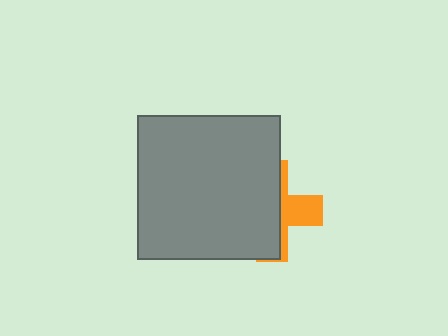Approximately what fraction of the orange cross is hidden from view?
Roughly 67% of the orange cross is hidden behind the gray square.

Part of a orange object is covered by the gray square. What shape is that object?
It is a cross.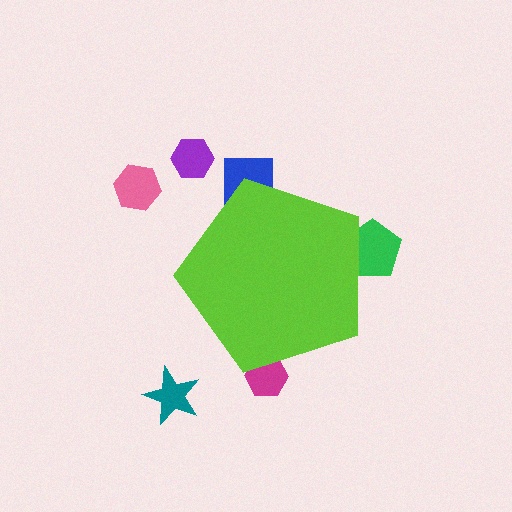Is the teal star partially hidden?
No, the teal star is fully visible.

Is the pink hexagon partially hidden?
No, the pink hexagon is fully visible.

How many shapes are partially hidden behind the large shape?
3 shapes are partially hidden.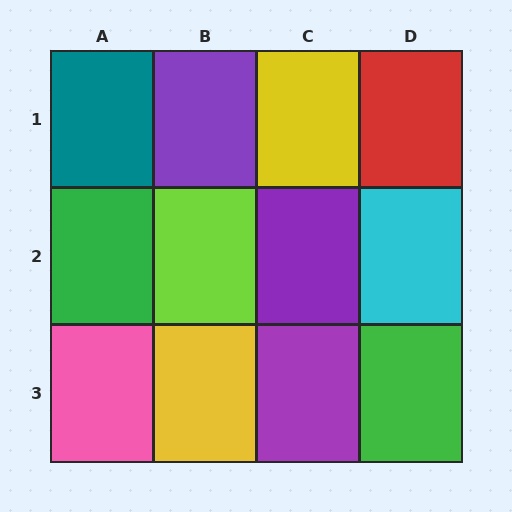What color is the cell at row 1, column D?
Red.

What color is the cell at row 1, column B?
Purple.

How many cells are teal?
1 cell is teal.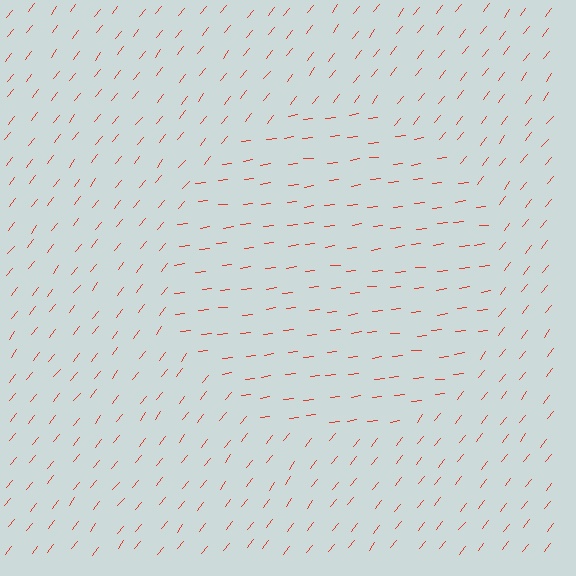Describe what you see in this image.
The image is filled with small red line segments. A circle region in the image has lines oriented differently from the surrounding lines, creating a visible texture boundary.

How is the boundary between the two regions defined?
The boundary is defined purely by a change in line orientation (approximately 45 degrees difference). All lines are the same color and thickness.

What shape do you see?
I see a circle.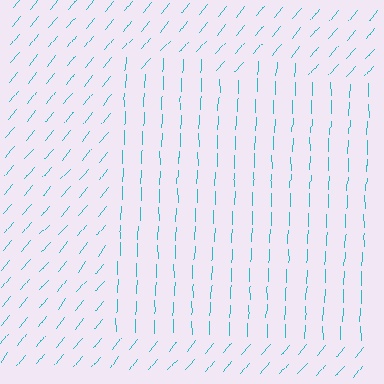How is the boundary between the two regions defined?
The boundary is defined purely by a change in line orientation (approximately 39 degrees difference). All lines are the same color and thickness.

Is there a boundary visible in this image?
Yes, there is a texture boundary formed by a change in line orientation.